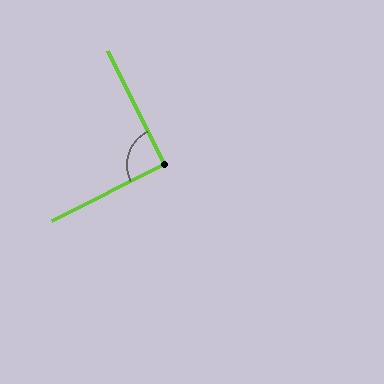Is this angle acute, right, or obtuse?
It is approximately a right angle.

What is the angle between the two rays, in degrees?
Approximately 90 degrees.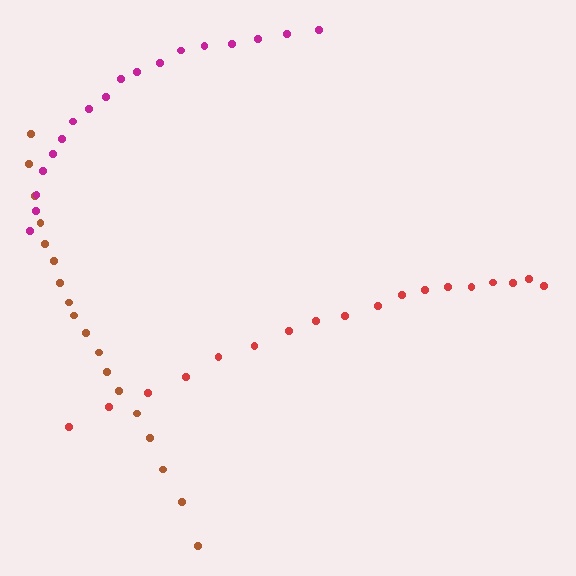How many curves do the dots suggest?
There are 3 distinct paths.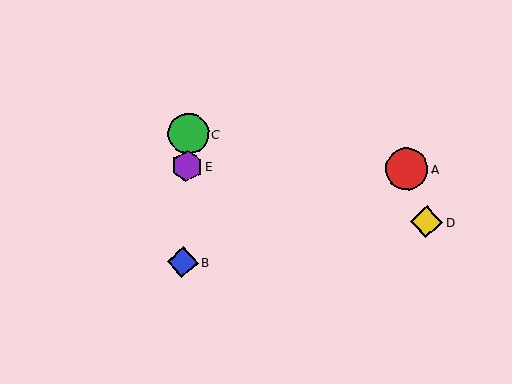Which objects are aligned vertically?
Objects B, C, E are aligned vertically.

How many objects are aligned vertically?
3 objects (B, C, E) are aligned vertically.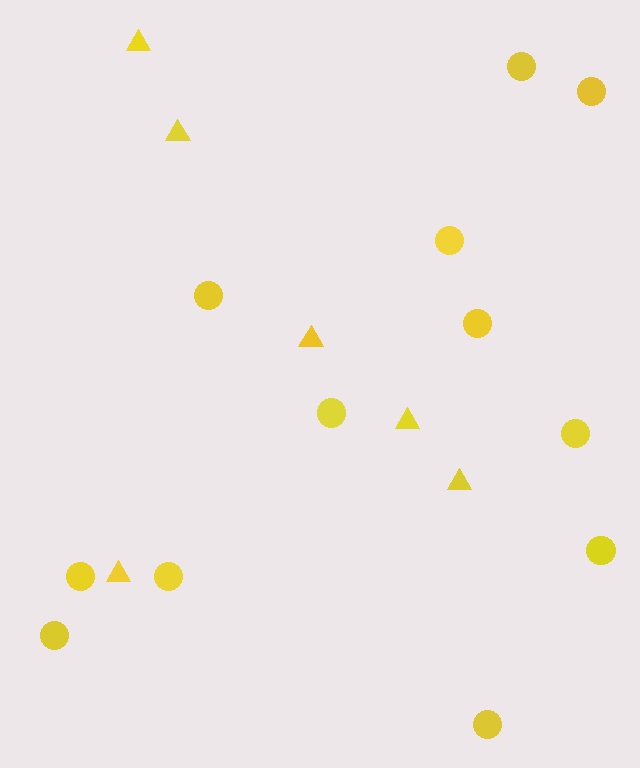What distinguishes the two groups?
There are 2 groups: one group of triangles (6) and one group of circles (12).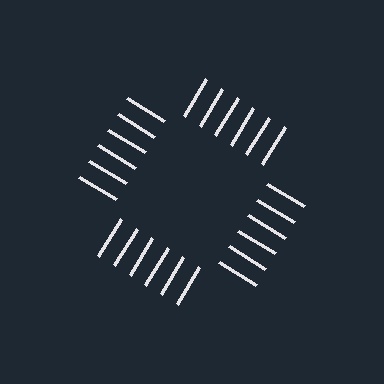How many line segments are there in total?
24 — 6 along each of the 4 edges.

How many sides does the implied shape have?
4 sides — the line-ends trace a square.